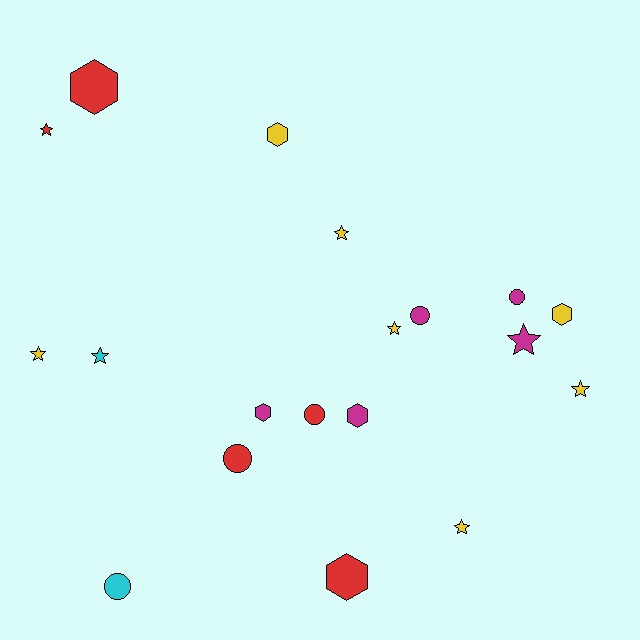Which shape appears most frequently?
Star, with 8 objects.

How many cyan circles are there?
There is 1 cyan circle.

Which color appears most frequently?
Yellow, with 7 objects.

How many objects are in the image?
There are 19 objects.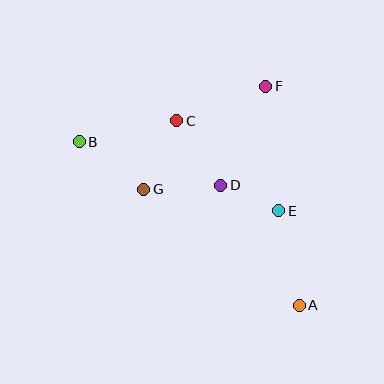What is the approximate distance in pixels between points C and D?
The distance between C and D is approximately 78 pixels.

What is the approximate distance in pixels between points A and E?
The distance between A and E is approximately 97 pixels.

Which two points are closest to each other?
Points D and E are closest to each other.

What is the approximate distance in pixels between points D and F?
The distance between D and F is approximately 109 pixels.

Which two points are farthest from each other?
Points A and B are farthest from each other.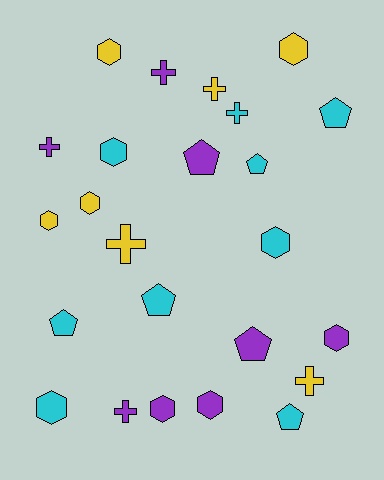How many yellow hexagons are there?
There are 4 yellow hexagons.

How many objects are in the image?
There are 24 objects.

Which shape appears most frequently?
Hexagon, with 10 objects.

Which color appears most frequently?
Cyan, with 9 objects.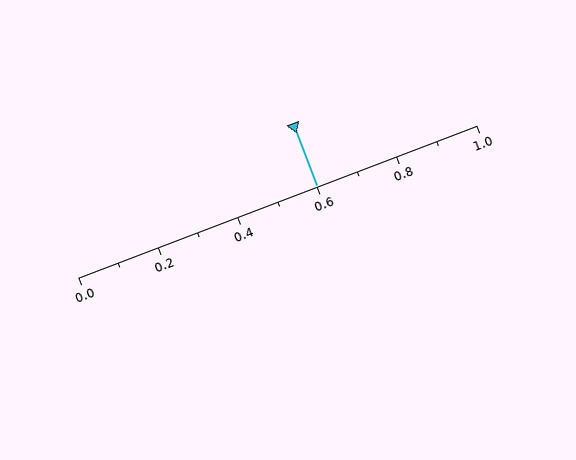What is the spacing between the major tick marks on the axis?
The major ticks are spaced 0.2 apart.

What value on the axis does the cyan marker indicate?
The marker indicates approximately 0.6.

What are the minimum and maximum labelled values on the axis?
The axis runs from 0.0 to 1.0.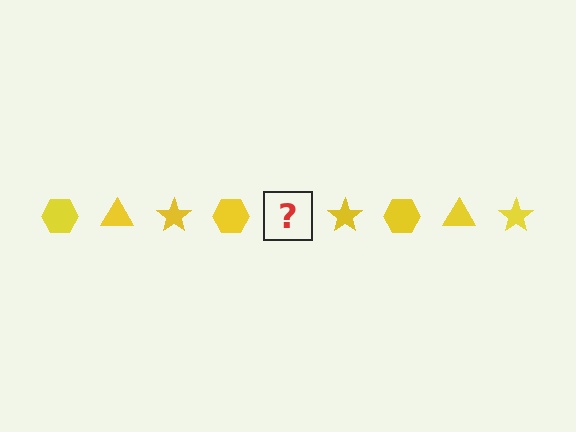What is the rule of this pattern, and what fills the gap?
The rule is that the pattern cycles through hexagon, triangle, star shapes in yellow. The gap should be filled with a yellow triangle.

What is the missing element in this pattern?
The missing element is a yellow triangle.